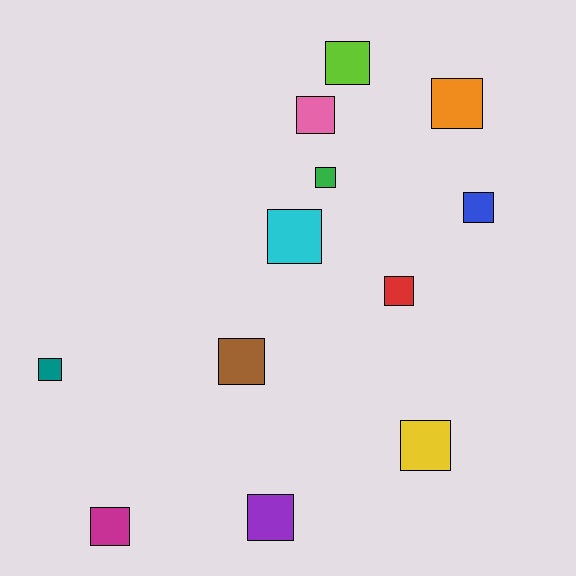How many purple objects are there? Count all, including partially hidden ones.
There is 1 purple object.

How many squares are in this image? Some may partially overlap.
There are 12 squares.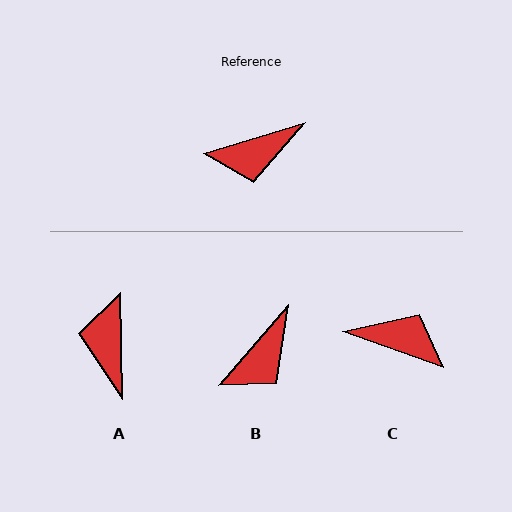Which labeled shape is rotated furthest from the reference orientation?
C, about 143 degrees away.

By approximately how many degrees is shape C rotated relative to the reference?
Approximately 143 degrees counter-clockwise.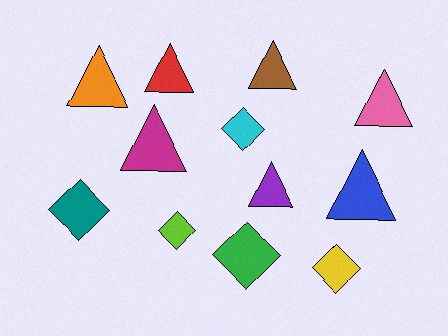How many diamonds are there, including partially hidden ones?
There are 5 diamonds.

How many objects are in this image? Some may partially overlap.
There are 12 objects.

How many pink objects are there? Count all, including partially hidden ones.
There is 1 pink object.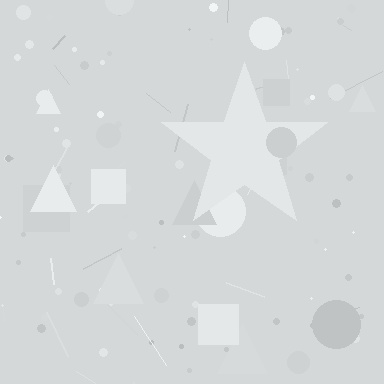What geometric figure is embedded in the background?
A star is embedded in the background.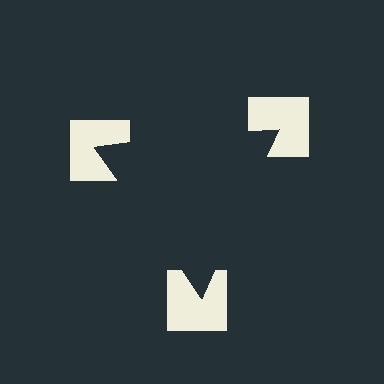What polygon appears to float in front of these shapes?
An illusory triangle — its edges are inferred from the aligned wedge cuts in the notched squares, not physically drawn.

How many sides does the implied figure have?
3 sides.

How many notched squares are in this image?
There are 3 — one at each vertex of the illusory triangle.